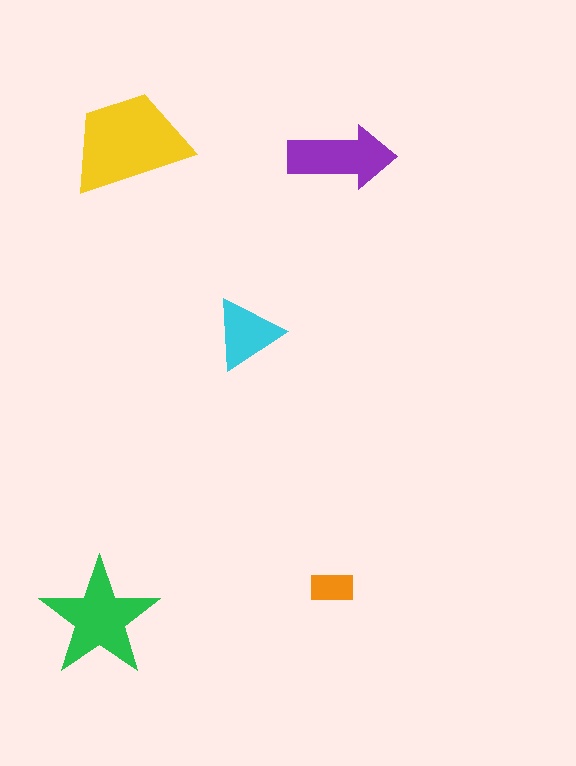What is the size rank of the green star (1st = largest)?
2nd.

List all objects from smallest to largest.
The orange rectangle, the cyan triangle, the purple arrow, the green star, the yellow trapezoid.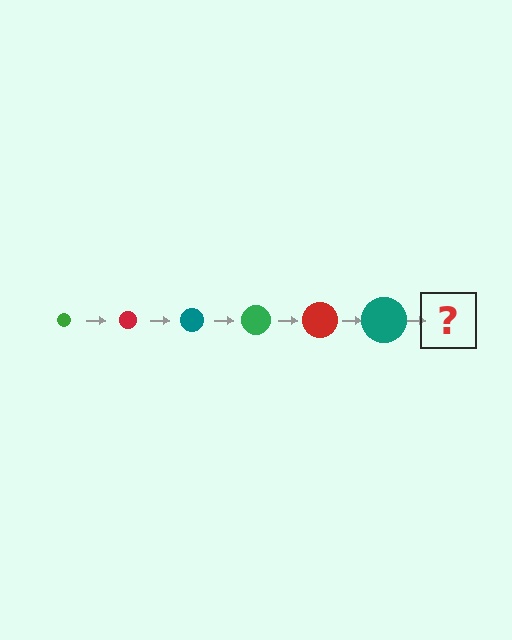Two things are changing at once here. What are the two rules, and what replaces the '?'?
The two rules are that the circle grows larger each step and the color cycles through green, red, and teal. The '?' should be a green circle, larger than the previous one.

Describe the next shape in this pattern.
It should be a green circle, larger than the previous one.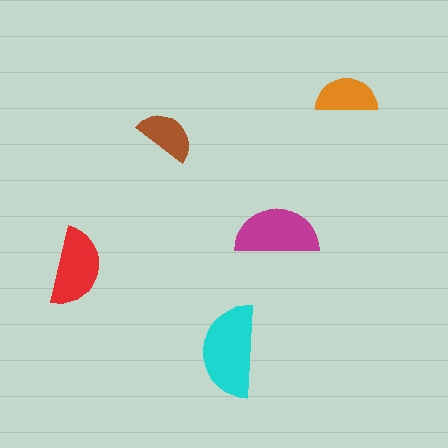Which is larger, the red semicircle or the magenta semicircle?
The magenta one.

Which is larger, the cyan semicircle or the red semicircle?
The cyan one.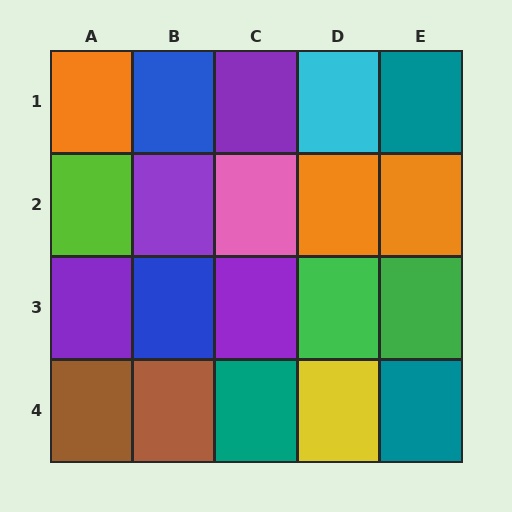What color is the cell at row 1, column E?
Teal.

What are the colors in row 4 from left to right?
Brown, brown, teal, yellow, teal.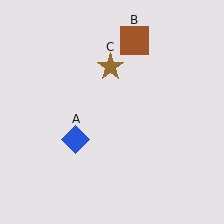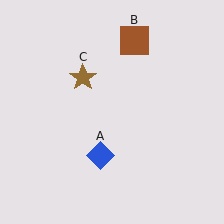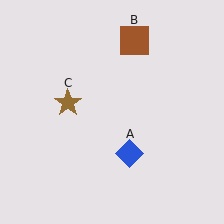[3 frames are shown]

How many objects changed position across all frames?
2 objects changed position: blue diamond (object A), brown star (object C).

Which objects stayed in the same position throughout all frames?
Brown square (object B) remained stationary.